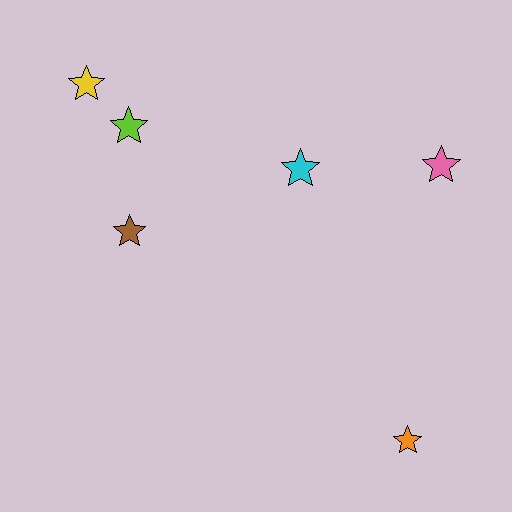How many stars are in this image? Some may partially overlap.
There are 6 stars.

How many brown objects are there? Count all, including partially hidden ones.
There is 1 brown object.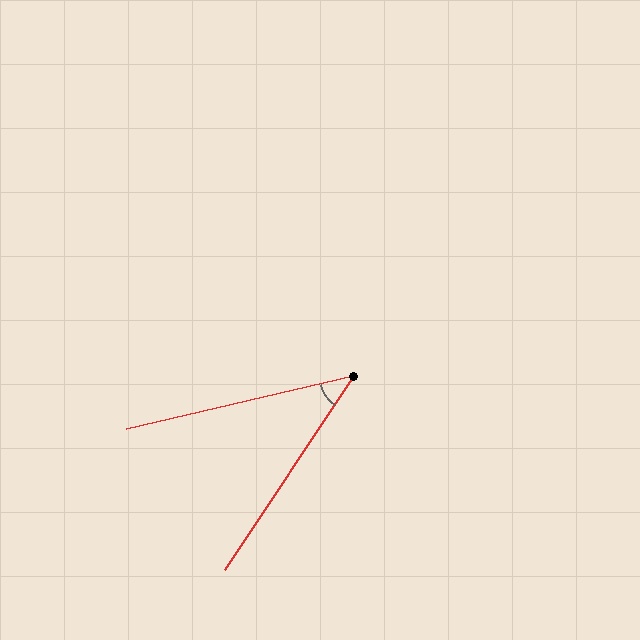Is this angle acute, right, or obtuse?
It is acute.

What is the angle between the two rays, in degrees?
Approximately 43 degrees.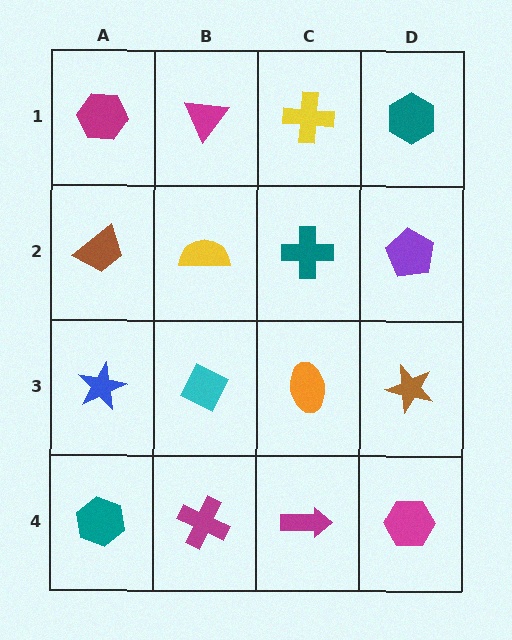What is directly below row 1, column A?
A brown trapezoid.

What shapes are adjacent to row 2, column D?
A teal hexagon (row 1, column D), a brown star (row 3, column D), a teal cross (row 2, column C).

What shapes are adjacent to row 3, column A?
A brown trapezoid (row 2, column A), a teal hexagon (row 4, column A), a cyan diamond (row 3, column B).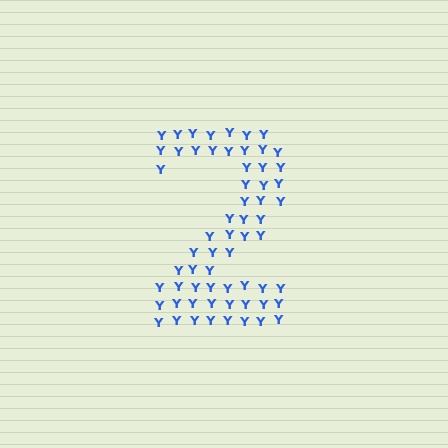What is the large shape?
The large shape is the digit 2.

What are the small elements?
The small elements are letter Y's.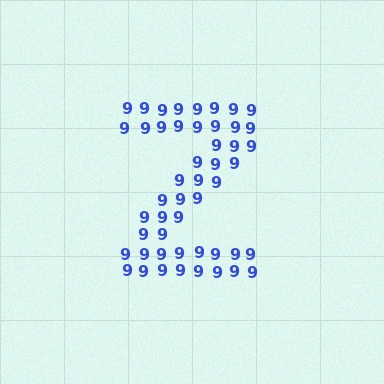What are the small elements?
The small elements are digit 9's.